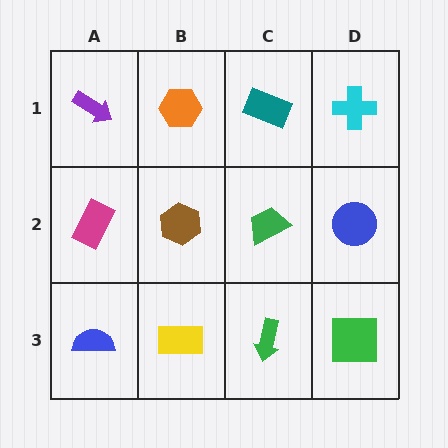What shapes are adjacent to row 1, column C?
A green trapezoid (row 2, column C), an orange hexagon (row 1, column B), a cyan cross (row 1, column D).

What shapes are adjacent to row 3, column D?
A blue circle (row 2, column D), a green arrow (row 3, column C).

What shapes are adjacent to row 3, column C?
A green trapezoid (row 2, column C), a yellow rectangle (row 3, column B), a green square (row 3, column D).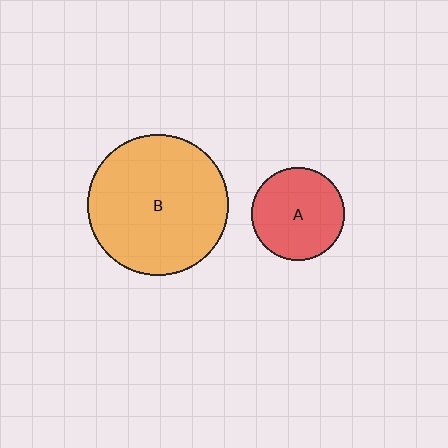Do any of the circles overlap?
No, none of the circles overlap.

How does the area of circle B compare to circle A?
Approximately 2.3 times.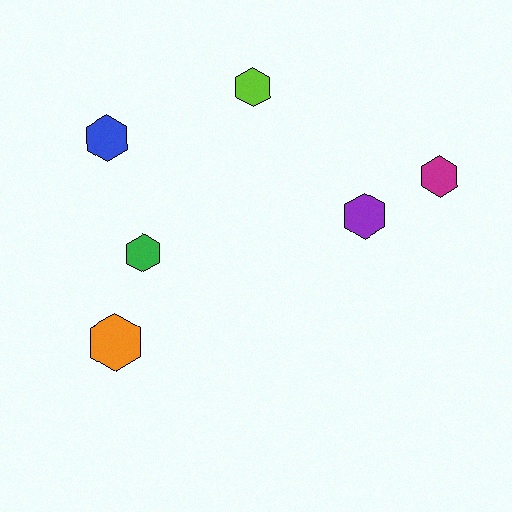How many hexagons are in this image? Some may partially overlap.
There are 6 hexagons.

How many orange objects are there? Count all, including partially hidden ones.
There is 1 orange object.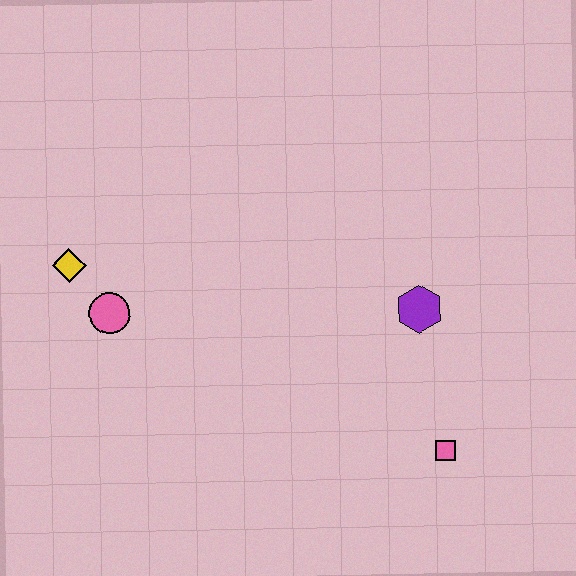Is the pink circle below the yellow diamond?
Yes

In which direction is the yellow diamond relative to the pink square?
The yellow diamond is to the left of the pink square.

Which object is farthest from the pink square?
The yellow diamond is farthest from the pink square.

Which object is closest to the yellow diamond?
The pink circle is closest to the yellow diamond.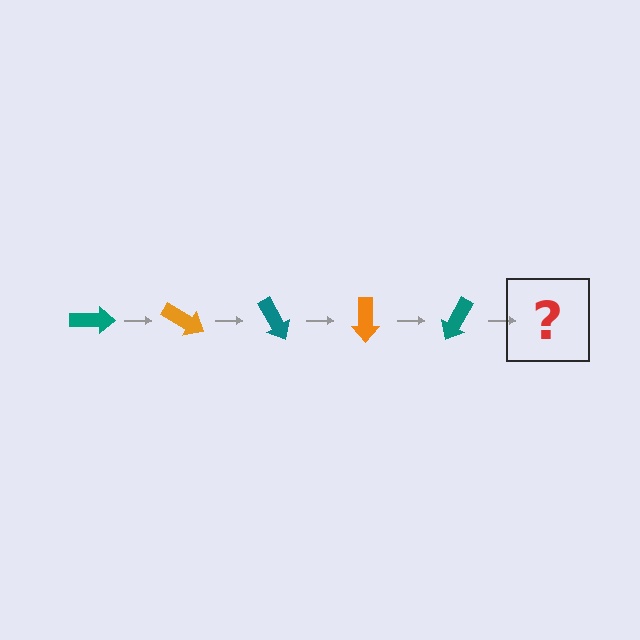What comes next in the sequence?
The next element should be an orange arrow, rotated 150 degrees from the start.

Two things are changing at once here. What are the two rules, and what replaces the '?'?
The two rules are that it rotates 30 degrees each step and the color cycles through teal and orange. The '?' should be an orange arrow, rotated 150 degrees from the start.